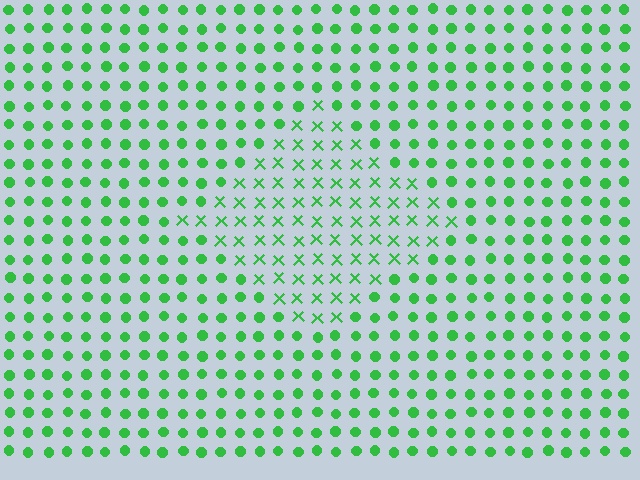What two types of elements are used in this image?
The image uses X marks inside the diamond region and circles outside it.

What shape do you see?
I see a diamond.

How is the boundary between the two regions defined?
The boundary is defined by a change in element shape: X marks inside vs. circles outside. All elements share the same color and spacing.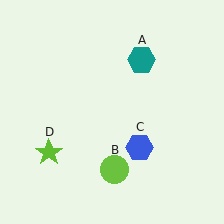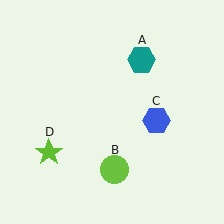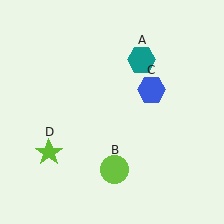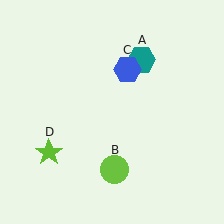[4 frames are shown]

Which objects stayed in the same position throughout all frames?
Teal hexagon (object A) and lime circle (object B) and lime star (object D) remained stationary.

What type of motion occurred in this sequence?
The blue hexagon (object C) rotated counterclockwise around the center of the scene.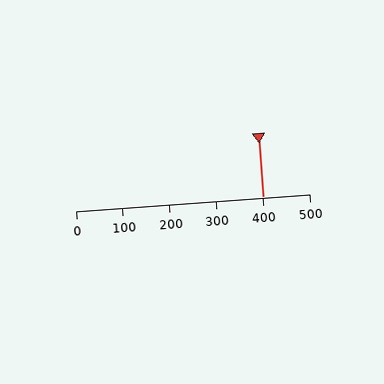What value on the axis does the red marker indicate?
The marker indicates approximately 400.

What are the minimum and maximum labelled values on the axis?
The axis runs from 0 to 500.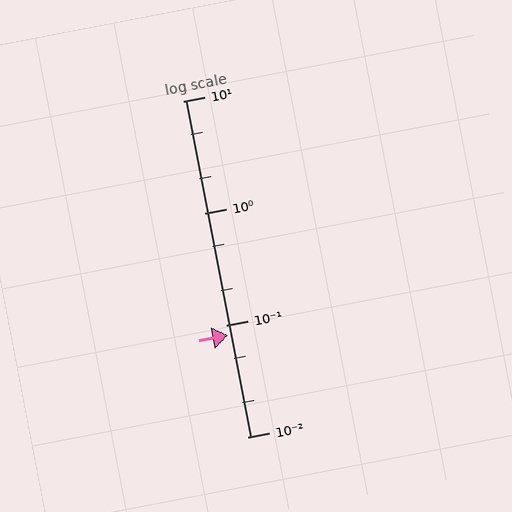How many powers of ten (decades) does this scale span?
The scale spans 3 decades, from 0.01 to 10.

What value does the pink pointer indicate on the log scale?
The pointer indicates approximately 0.081.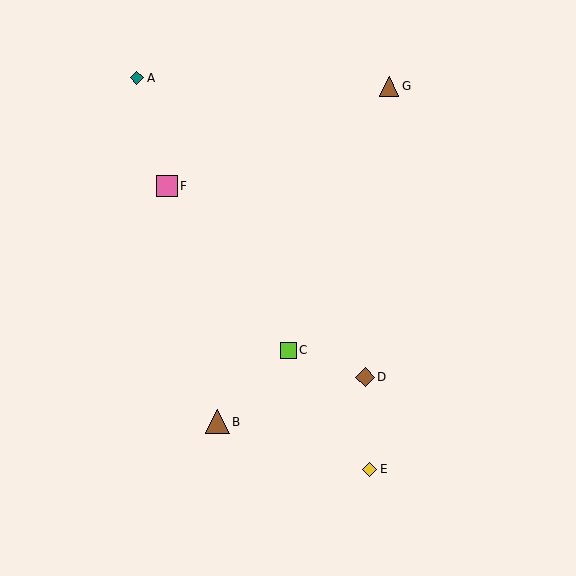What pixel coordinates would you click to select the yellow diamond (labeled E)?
Click at (370, 469) to select the yellow diamond E.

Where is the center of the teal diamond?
The center of the teal diamond is at (137, 78).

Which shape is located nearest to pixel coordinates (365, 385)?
The brown diamond (labeled D) at (365, 377) is nearest to that location.